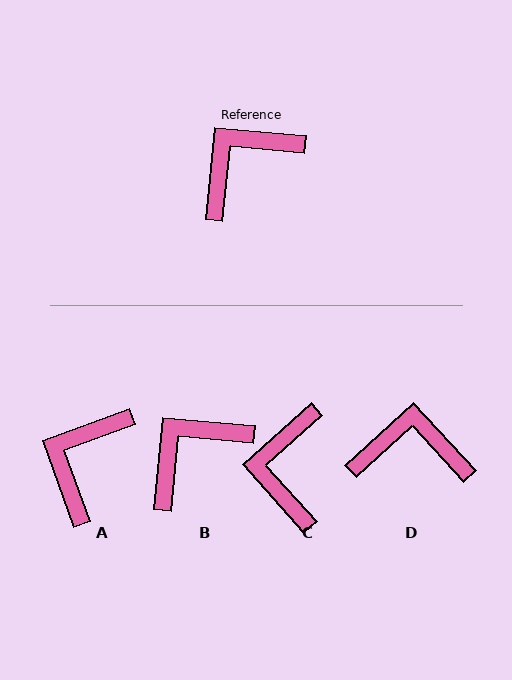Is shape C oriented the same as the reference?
No, it is off by about 47 degrees.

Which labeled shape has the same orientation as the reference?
B.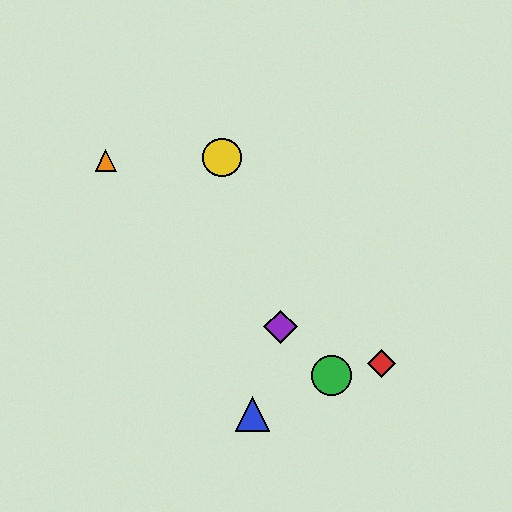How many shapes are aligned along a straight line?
3 shapes (the green circle, the purple diamond, the orange triangle) are aligned along a straight line.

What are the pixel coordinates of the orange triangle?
The orange triangle is at (106, 160).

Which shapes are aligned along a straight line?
The green circle, the purple diamond, the orange triangle are aligned along a straight line.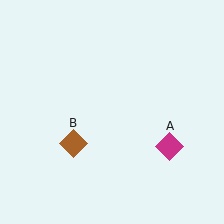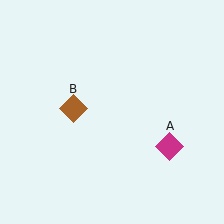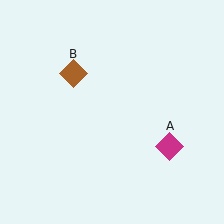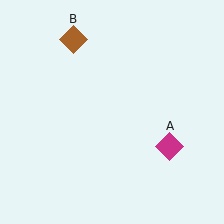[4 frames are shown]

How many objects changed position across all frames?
1 object changed position: brown diamond (object B).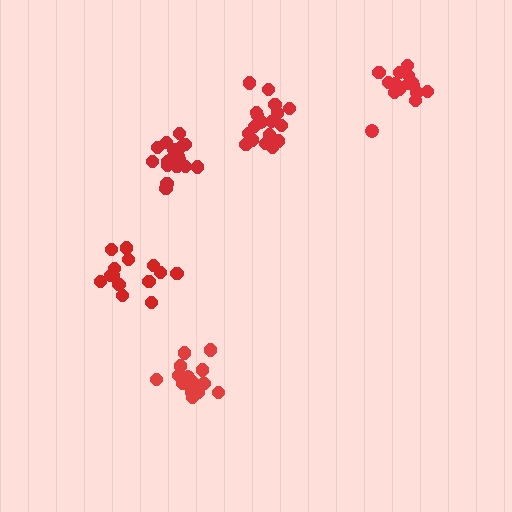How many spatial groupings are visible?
There are 5 spatial groupings.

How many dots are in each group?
Group 1: 17 dots, Group 2: 18 dots, Group 3: 15 dots, Group 4: 14 dots, Group 5: 16 dots (80 total).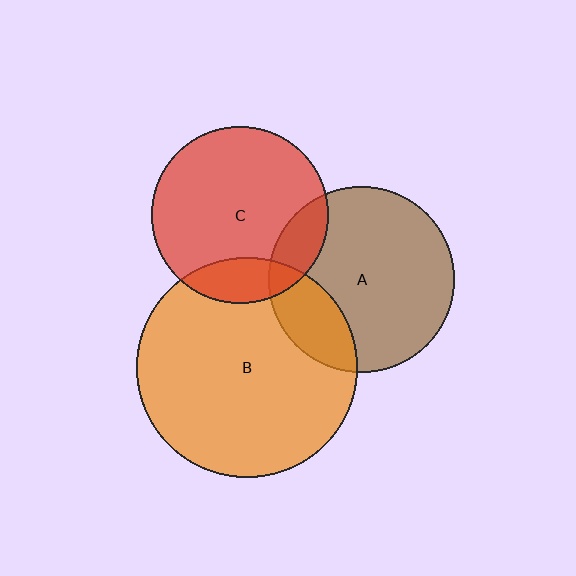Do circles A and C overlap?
Yes.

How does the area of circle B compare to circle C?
Approximately 1.6 times.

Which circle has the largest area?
Circle B (orange).